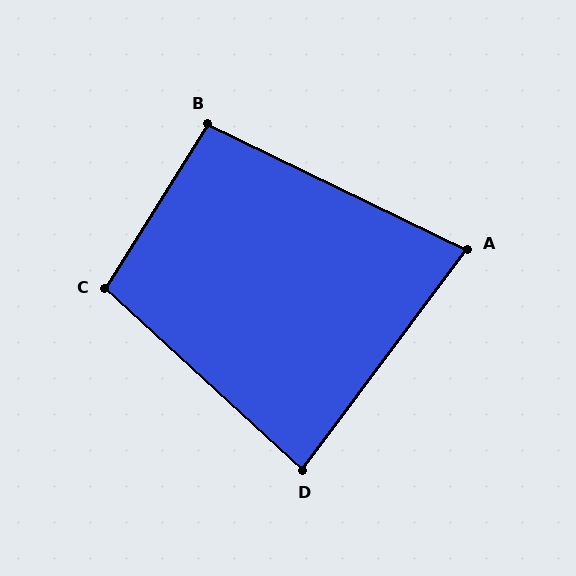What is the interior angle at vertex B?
Approximately 96 degrees (obtuse).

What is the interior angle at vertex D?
Approximately 84 degrees (acute).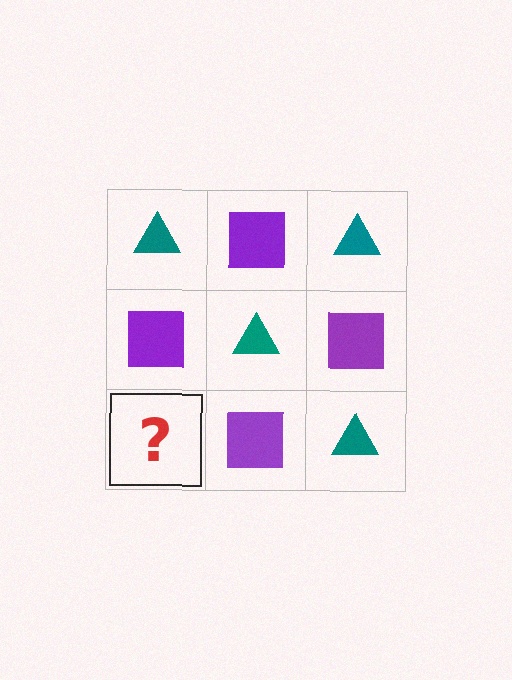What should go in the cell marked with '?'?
The missing cell should contain a teal triangle.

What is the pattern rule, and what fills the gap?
The rule is that it alternates teal triangle and purple square in a checkerboard pattern. The gap should be filled with a teal triangle.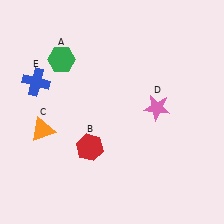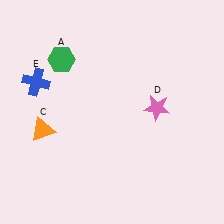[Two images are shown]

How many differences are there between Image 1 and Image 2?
There is 1 difference between the two images.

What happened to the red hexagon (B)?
The red hexagon (B) was removed in Image 2. It was in the bottom-left area of Image 1.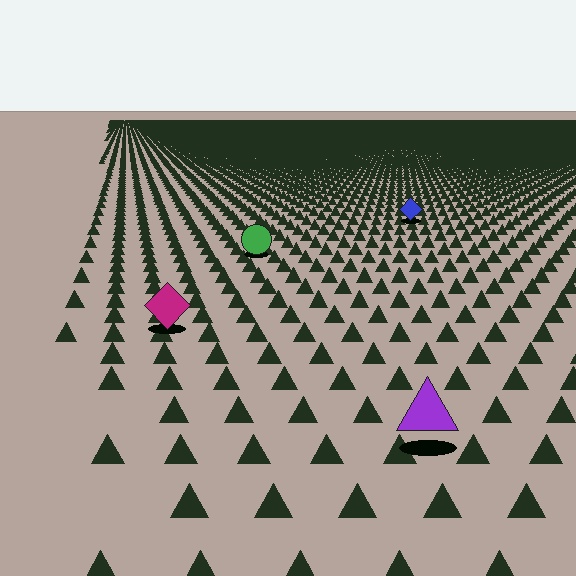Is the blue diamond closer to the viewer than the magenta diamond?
No. The magenta diamond is closer — you can tell from the texture gradient: the ground texture is coarser near it.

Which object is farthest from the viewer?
The blue diamond is farthest from the viewer. It appears smaller and the ground texture around it is denser.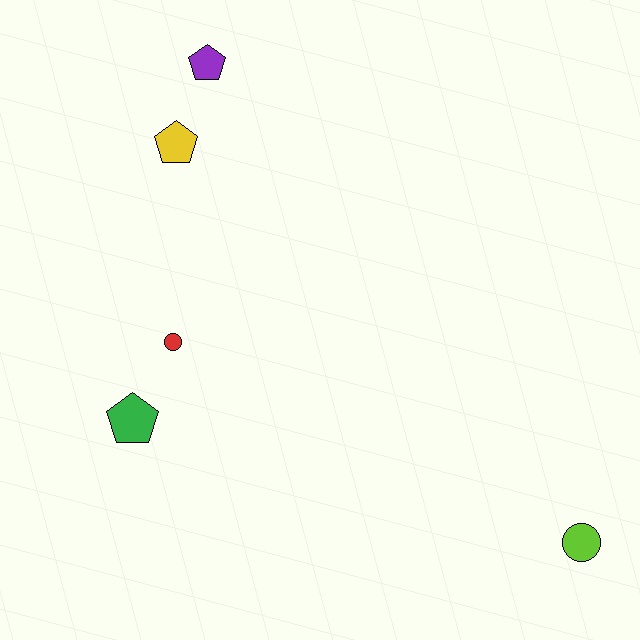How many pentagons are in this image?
There are 3 pentagons.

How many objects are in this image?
There are 5 objects.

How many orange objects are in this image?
There are no orange objects.